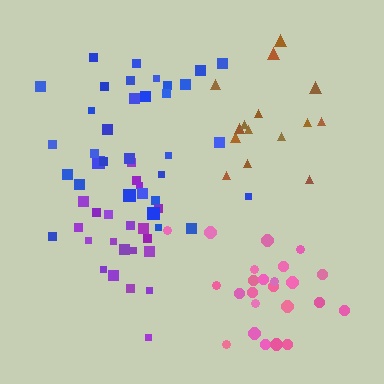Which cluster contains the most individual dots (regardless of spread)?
Blue (33).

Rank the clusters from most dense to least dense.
purple, pink, blue, brown.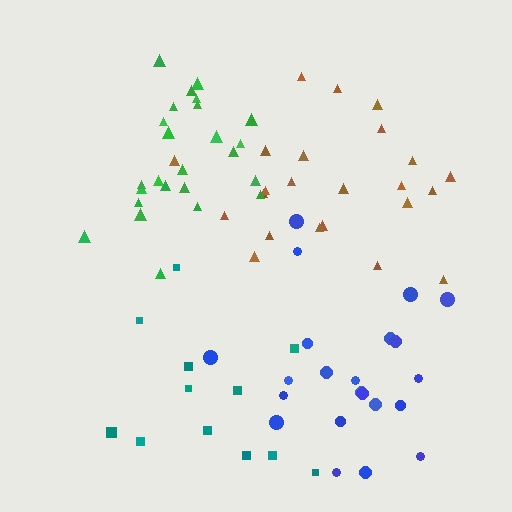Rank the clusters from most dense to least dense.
green, brown, blue, teal.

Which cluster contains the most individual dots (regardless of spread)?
Green (25).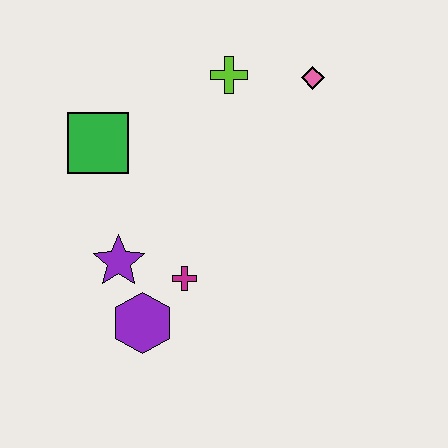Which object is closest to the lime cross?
The pink diamond is closest to the lime cross.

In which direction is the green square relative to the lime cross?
The green square is to the left of the lime cross.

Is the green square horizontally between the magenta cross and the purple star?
No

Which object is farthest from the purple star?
The pink diamond is farthest from the purple star.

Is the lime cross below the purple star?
No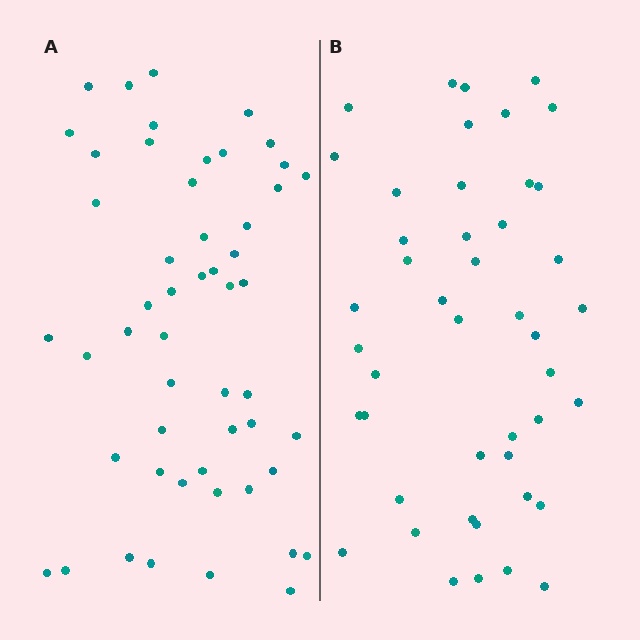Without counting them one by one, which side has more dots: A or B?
Region A (the left region) has more dots.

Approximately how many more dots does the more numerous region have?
Region A has roughly 8 or so more dots than region B.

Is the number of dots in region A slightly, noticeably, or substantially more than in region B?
Region A has only slightly more — the two regions are fairly close. The ratio is roughly 1.2 to 1.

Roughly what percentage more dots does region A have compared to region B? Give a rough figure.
About 15% more.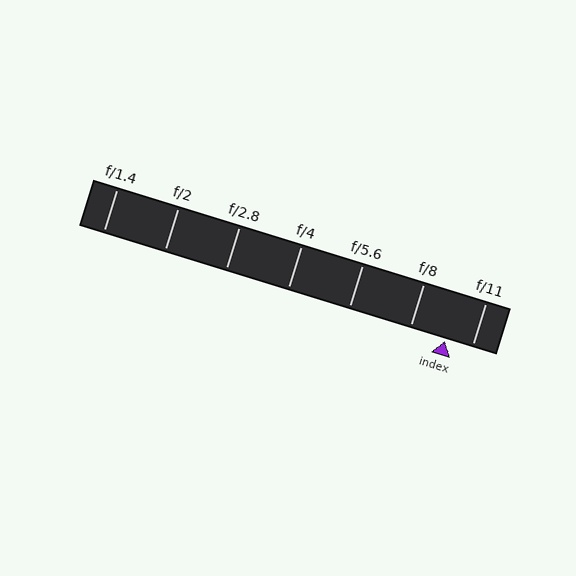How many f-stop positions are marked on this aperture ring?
There are 7 f-stop positions marked.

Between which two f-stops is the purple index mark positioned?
The index mark is between f/8 and f/11.